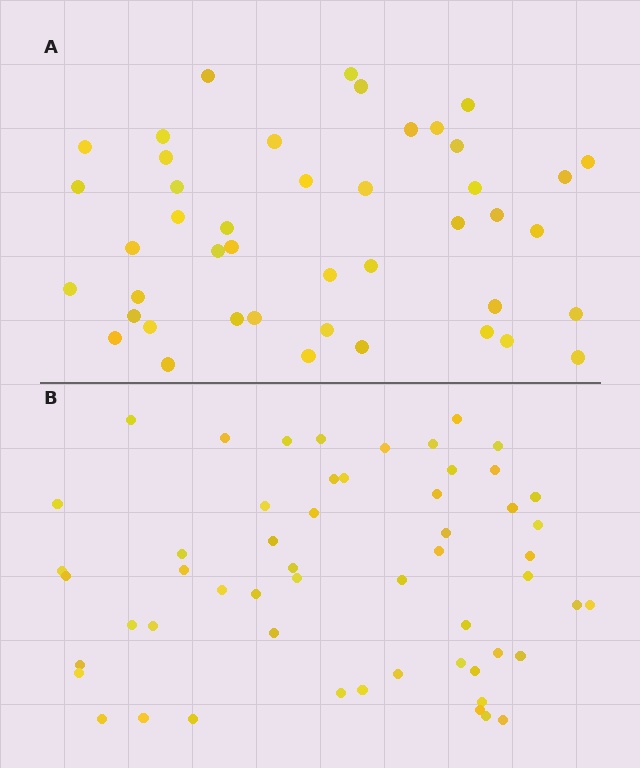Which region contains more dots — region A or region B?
Region B (the bottom region) has more dots.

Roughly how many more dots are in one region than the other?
Region B has roughly 12 or so more dots than region A.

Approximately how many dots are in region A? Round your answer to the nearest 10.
About 40 dots. (The exact count is 44, which rounds to 40.)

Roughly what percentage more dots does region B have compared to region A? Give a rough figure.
About 25% more.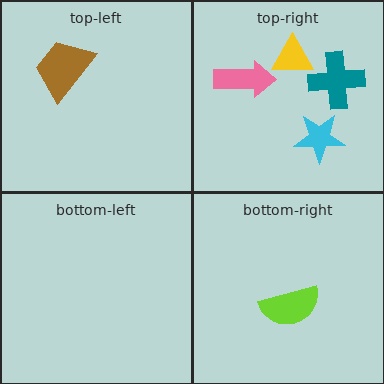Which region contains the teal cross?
The top-right region.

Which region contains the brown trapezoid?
The top-left region.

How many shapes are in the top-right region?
4.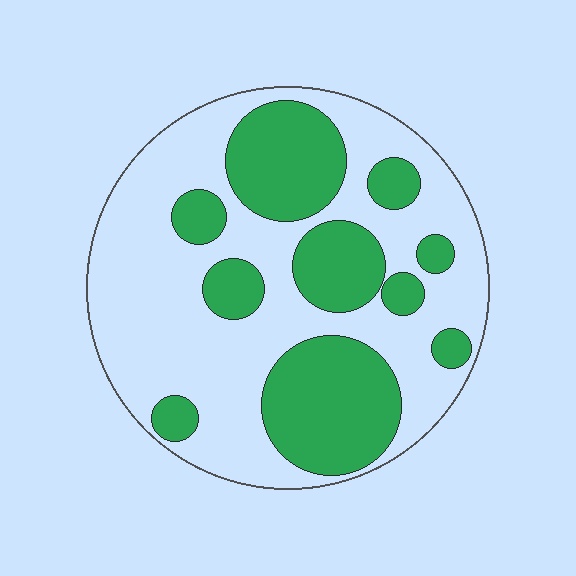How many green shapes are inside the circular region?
10.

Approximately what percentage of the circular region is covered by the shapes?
Approximately 35%.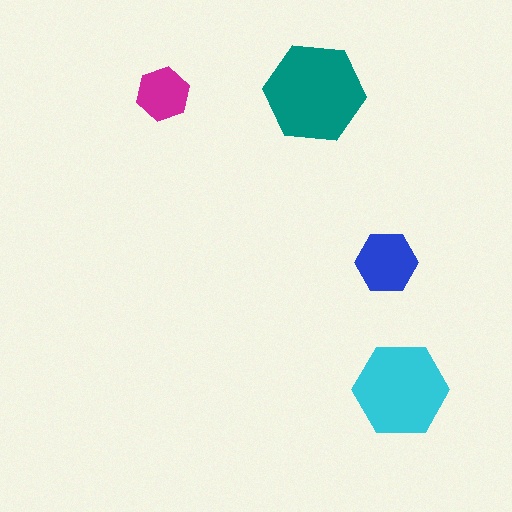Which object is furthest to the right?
The cyan hexagon is rightmost.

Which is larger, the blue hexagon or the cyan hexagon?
The cyan one.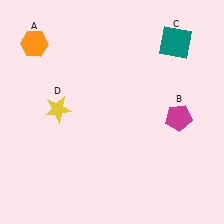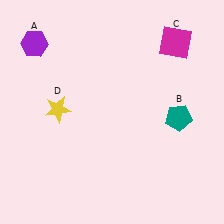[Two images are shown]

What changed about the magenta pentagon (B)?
In Image 1, B is magenta. In Image 2, it changed to teal.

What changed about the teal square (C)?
In Image 1, C is teal. In Image 2, it changed to magenta.